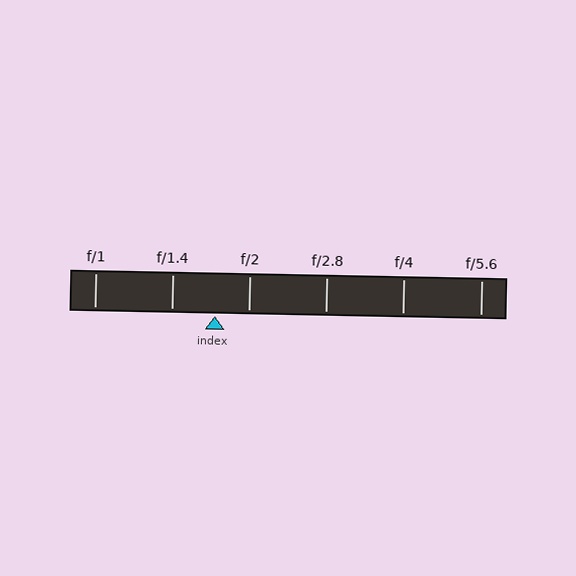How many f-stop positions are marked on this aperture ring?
There are 6 f-stop positions marked.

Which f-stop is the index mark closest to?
The index mark is closest to f/2.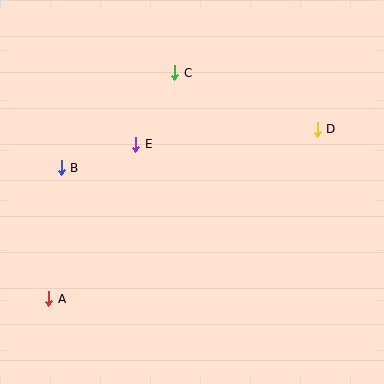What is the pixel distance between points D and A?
The distance between D and A is 317 pixels.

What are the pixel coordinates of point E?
Point E is at (136, 144).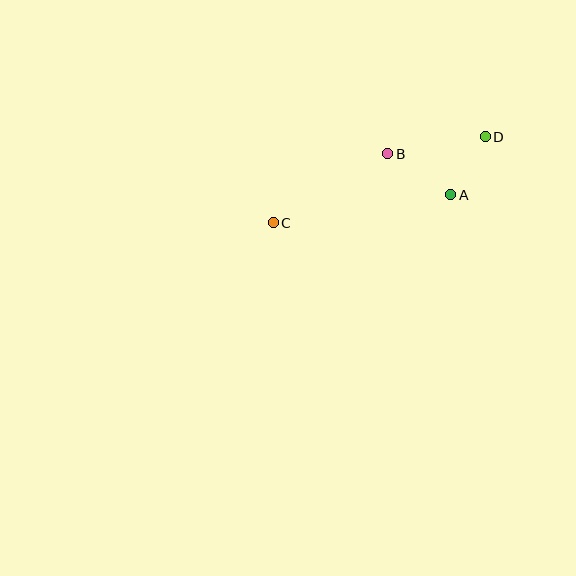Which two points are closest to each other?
Points A and D are closest to each other.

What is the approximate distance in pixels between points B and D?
The distance between B and D is approximately 99 pixels.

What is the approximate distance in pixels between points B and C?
The distance between B and C is approximately 133 pixels.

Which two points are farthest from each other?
Points C and D are farthest from each other.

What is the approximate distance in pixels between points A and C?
The distance between A and C is approximately 179 pixels.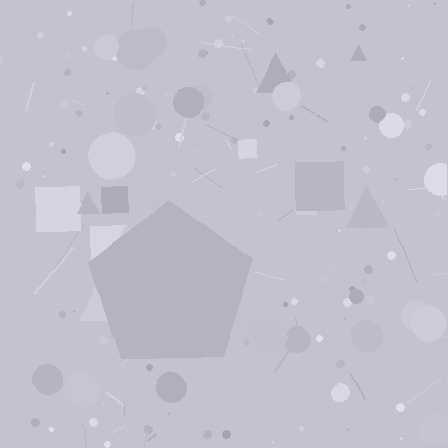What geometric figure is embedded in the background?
A pentagon is embedded in the background.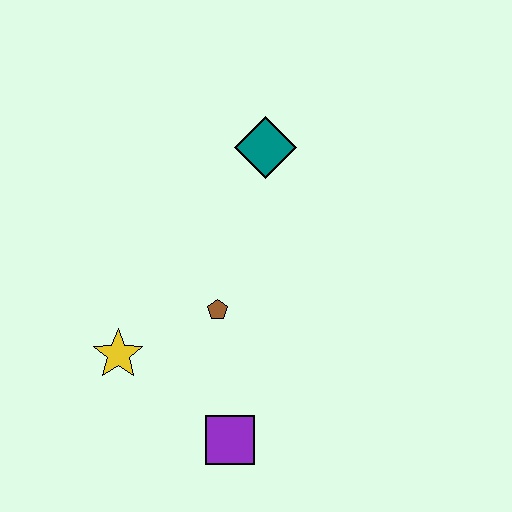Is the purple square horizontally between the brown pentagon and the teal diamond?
Yes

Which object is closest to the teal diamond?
The brown pentagon is closest to the teal diamond.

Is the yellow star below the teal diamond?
Yes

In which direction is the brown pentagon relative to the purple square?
The brown pentagon is above the purple square.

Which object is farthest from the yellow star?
The teal diamond is farthest from the yellow star.